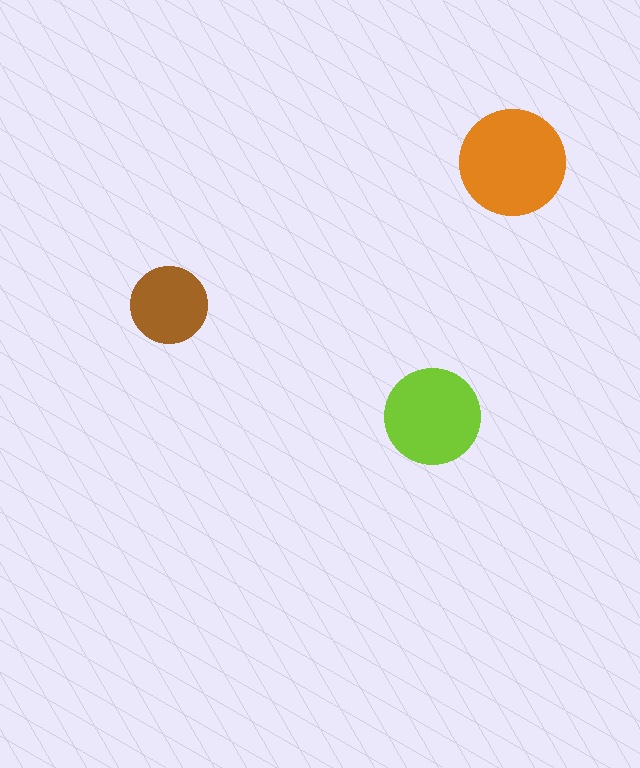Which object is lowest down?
The lime circle is bottommost.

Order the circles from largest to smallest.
the orange one, the lime one, the brown one.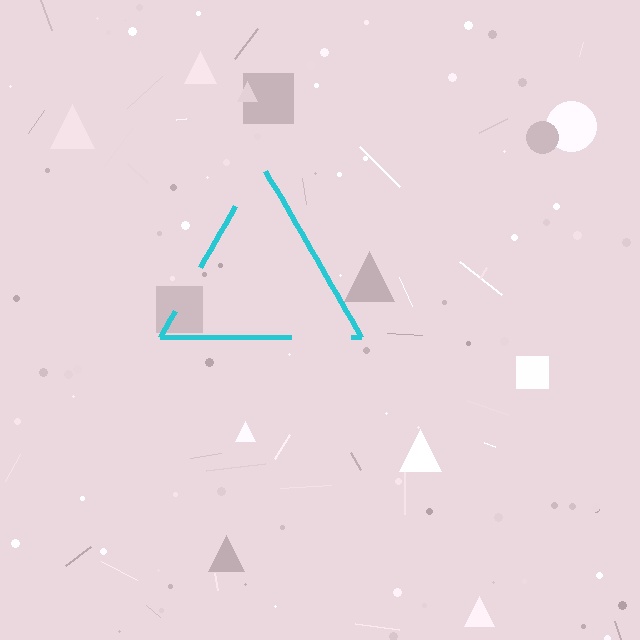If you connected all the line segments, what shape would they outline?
They would outline a triangle.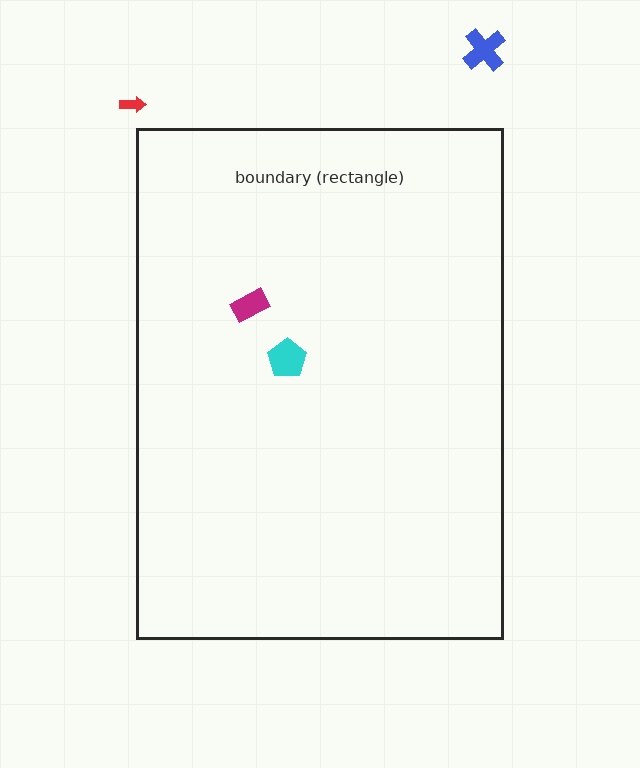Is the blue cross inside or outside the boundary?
Outside.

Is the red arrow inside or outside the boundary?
Outside.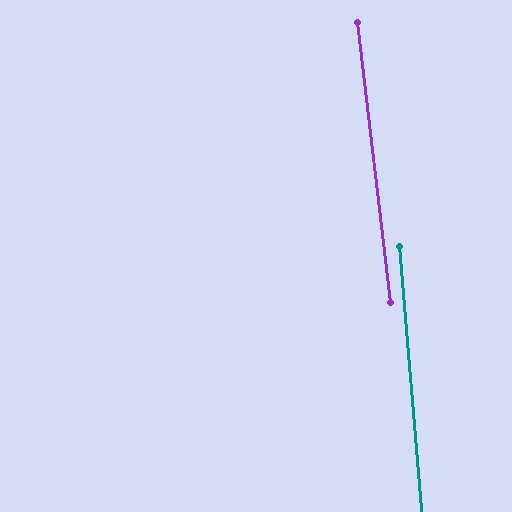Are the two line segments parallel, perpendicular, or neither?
Parallel — their directions differ by only 2.0°.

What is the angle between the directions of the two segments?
Approximately 2 degrees.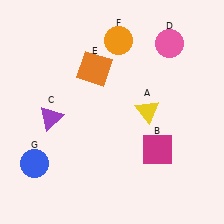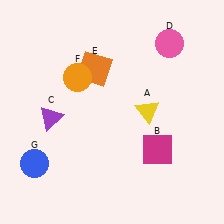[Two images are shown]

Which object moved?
The orange circle (F) moved left.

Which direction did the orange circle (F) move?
The orange circle (F) moved left.